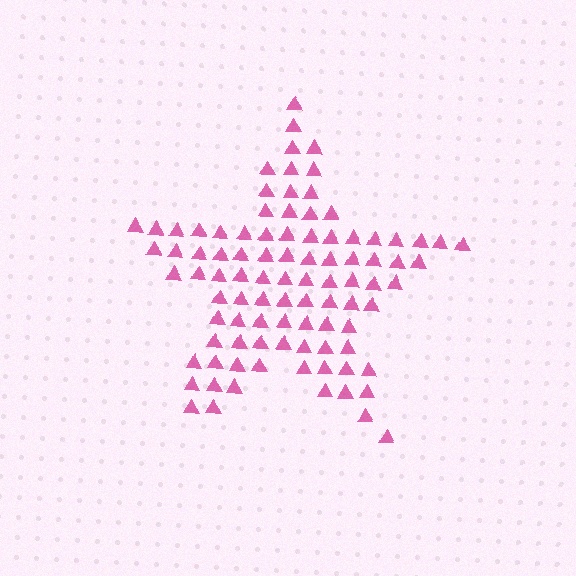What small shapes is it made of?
It is made of small triangles.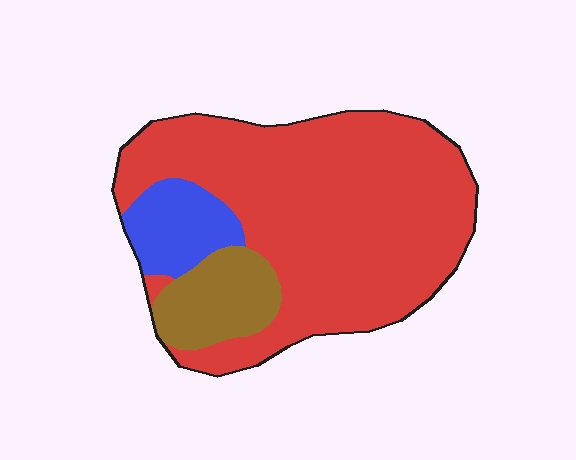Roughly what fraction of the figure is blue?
Blue covers around 10% of the figure.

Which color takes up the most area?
Red, at roughly 75%.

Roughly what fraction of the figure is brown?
Brown takes up about one eighth (1/8) of the figure.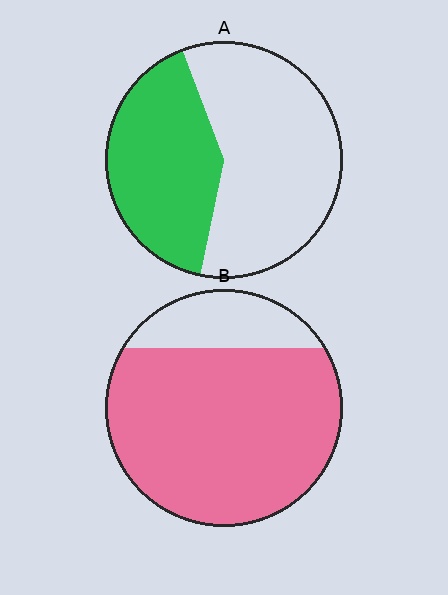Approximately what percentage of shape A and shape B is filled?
A is approximately 40% and B is approximately 80%.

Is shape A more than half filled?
No.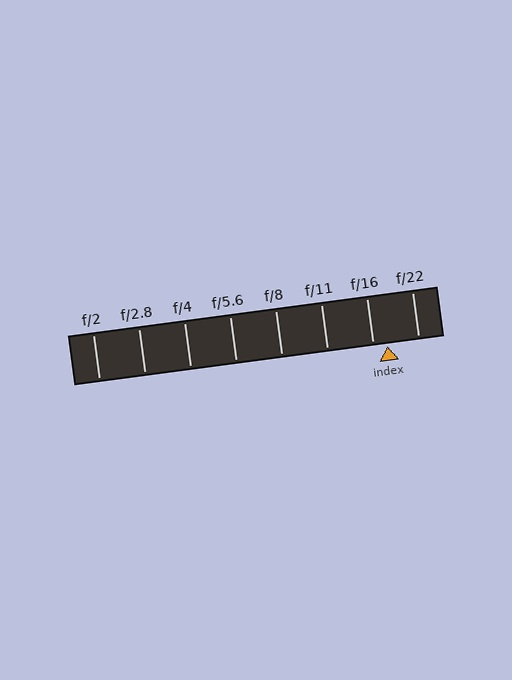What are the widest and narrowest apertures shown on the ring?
The widest aperture shown is f/2 and the narrowest is f/22.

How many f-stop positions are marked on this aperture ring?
There are 8 f-stop positions marked.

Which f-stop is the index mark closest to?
The index mark is closest to f/16.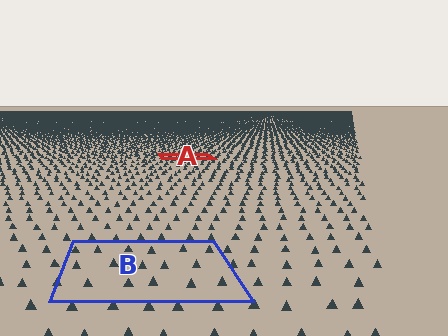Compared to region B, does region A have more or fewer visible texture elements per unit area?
Region A has more texture elements per unit area — they are packed more densely because it is farther away.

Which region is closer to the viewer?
Region B is closer. The texture elements there are larger and more spread out.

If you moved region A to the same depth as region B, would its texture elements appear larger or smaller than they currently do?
They would appear larger. At a closer depth, the same texture elements are projected at a bigger on-screen size.